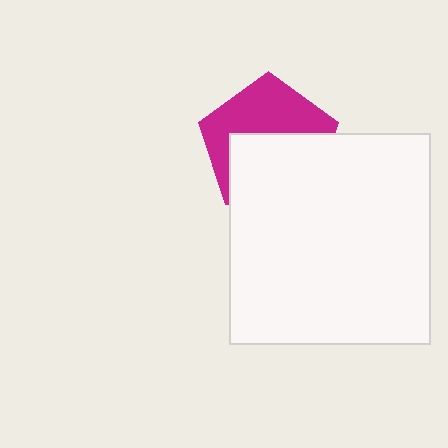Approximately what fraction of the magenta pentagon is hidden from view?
Roughly 52% of the magenta pentagon is hidden behind the white rectangle.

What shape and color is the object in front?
The object in front is a white rectangle.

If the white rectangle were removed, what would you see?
You would see the complete magenta pentagon.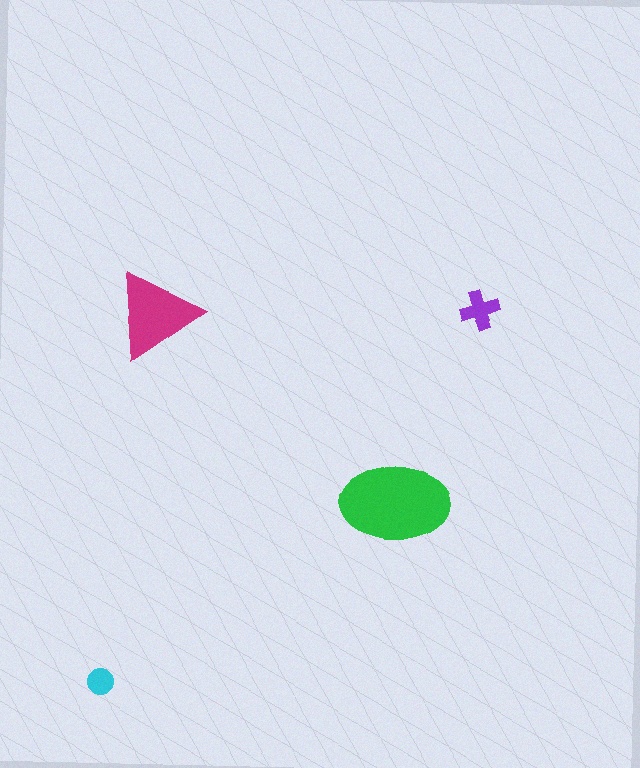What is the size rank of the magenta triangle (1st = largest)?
2nd.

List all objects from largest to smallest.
The green ellipse, the magenta triangle, the purple cross, the cyan circle.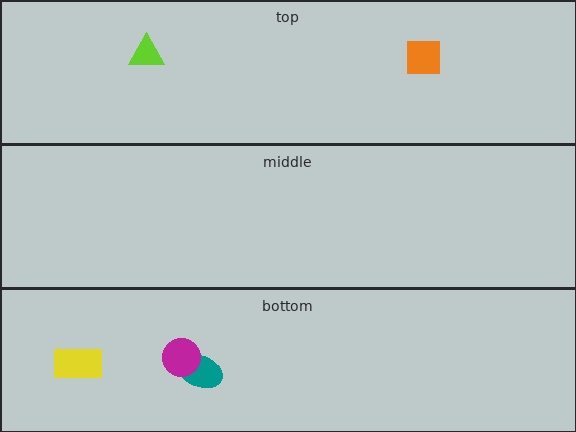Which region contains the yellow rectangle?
The bottom region.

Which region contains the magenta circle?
The bottom region.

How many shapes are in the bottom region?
3.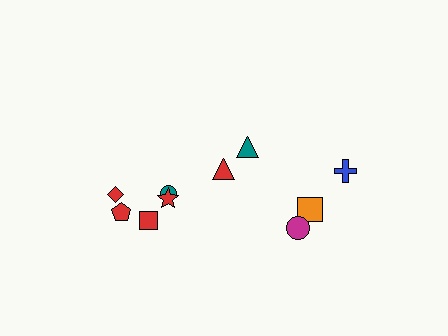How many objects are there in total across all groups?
There are 10 objects.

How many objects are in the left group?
There are 6 objects.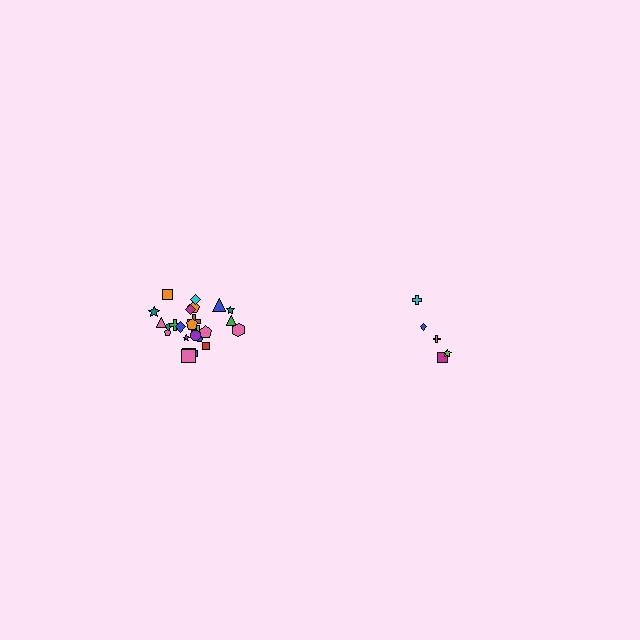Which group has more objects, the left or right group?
The left group.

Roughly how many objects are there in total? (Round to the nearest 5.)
Roughly 30 objects in total.